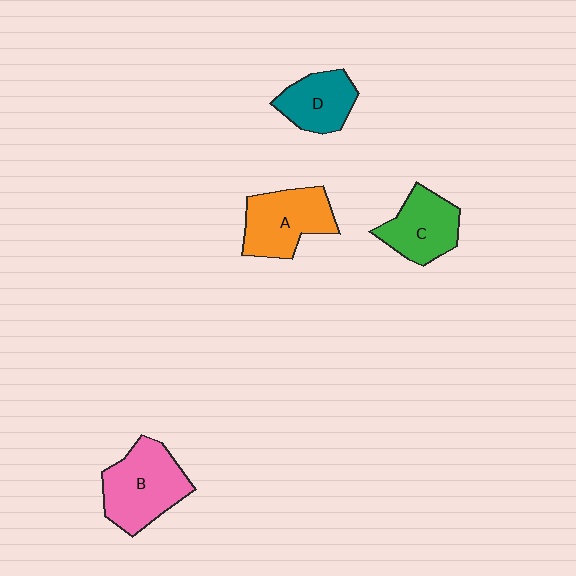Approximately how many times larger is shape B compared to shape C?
Approximately 1.3 times.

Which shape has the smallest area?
Shape D (teal).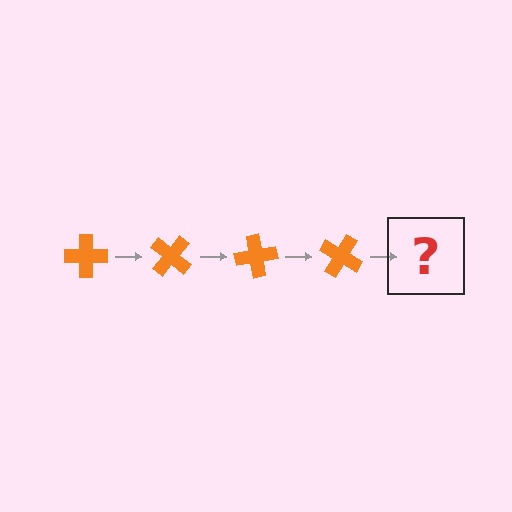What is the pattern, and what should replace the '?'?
The pattern is that the cross rotates 40 degrees each step. The '?' should be an orange cross rotated 160 degrees.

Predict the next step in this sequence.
The next step is an orange cross rotated 160 degrees.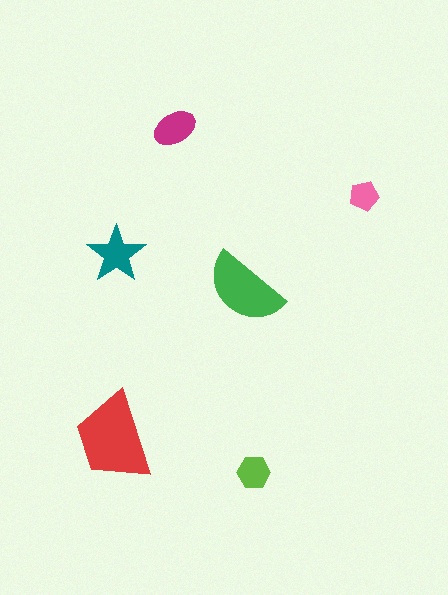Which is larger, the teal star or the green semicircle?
The green semicircle.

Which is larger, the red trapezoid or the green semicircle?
The red trapezoid.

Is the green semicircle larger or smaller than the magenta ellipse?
Larger.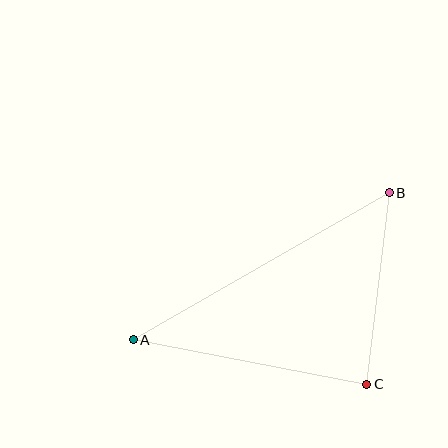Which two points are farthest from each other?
Points A and B are farthest from each other.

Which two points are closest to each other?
Points B and C are closest to each other.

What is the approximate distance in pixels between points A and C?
The distance between A and C is approximately 238 pixels.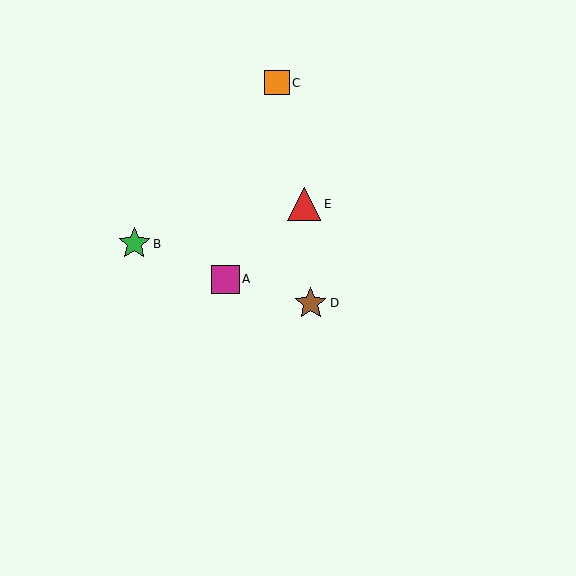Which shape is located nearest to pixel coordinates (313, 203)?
The red triangle (labeled E) at (304, 204) is nearest to that location.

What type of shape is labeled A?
Shape A is a magenta square.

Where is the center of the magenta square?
The center of the magenta square is at (225, 279).